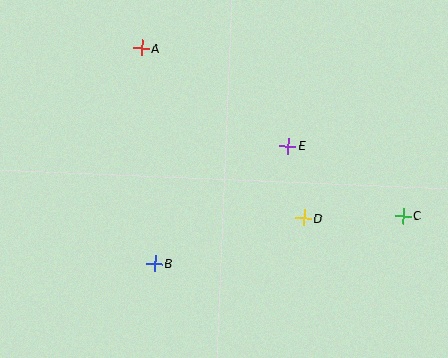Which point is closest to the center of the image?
Point E at (288, 146) is closest to the center.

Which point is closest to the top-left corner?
Point A is closest to the top-left corner.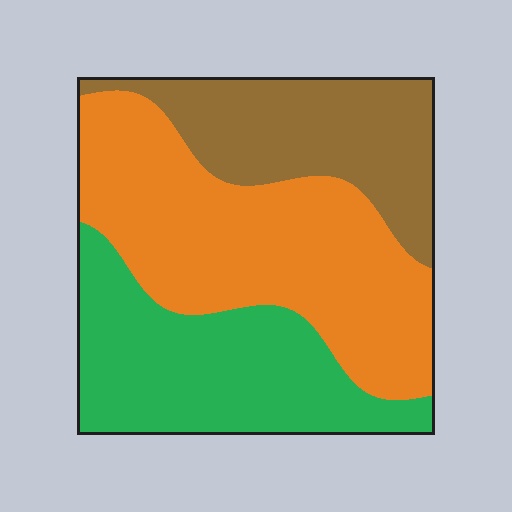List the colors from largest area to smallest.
From largest to smallest: orange, green, brown.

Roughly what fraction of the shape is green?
Green covers roughly 30% of the shape.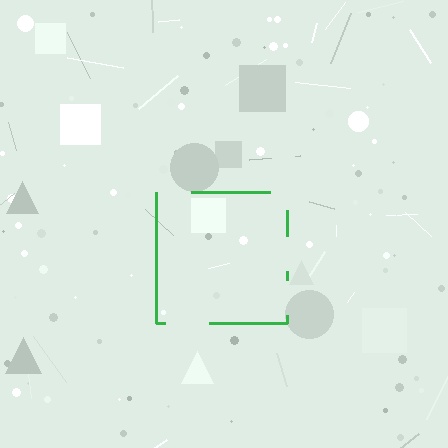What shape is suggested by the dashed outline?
The dashed outline suggests a square.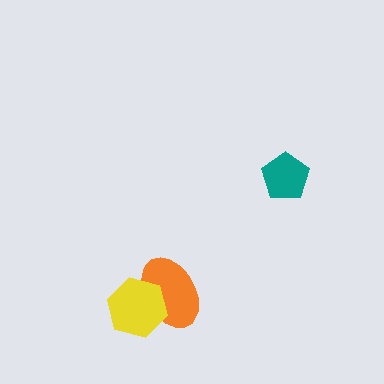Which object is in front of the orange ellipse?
The yellow hexagon is in front of the orange ellipse.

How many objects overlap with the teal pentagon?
0 objects overlap with the teal pentagon.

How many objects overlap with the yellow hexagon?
1 object overlaps with the yellow hexagon.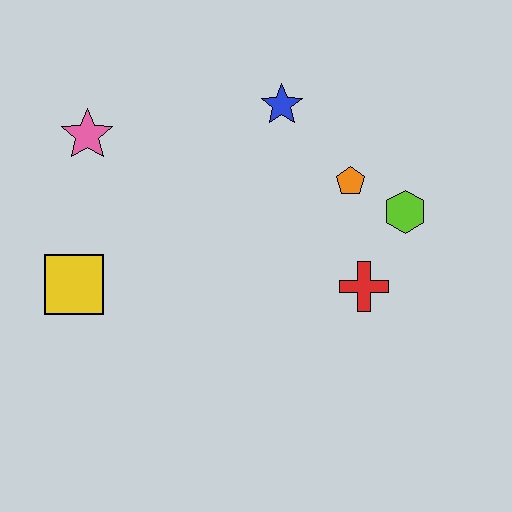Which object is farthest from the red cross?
The pink star is farthest from the red cross.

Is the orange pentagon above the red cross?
Yes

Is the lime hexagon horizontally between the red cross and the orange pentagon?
No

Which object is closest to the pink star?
The yellow square is closest to the pink star.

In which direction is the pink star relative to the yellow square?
The pink star is above the yellow square.